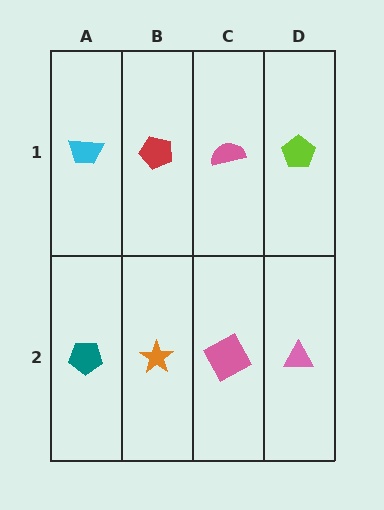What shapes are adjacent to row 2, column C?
A pink semicircle (row 1, column C), an orange star (row 2, column B), a pink triangle (row 2, column D).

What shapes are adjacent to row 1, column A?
A teal pentagon (row 2, column A), a red pentagon (row 1, column B).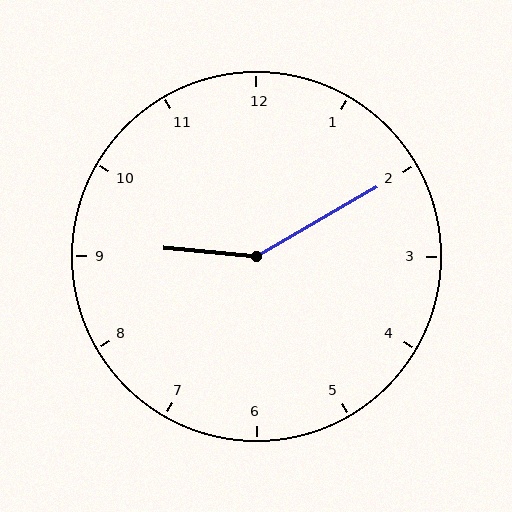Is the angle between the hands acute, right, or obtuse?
It is obtuse.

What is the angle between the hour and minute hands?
Approximately 145 degrees.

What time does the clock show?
9:10.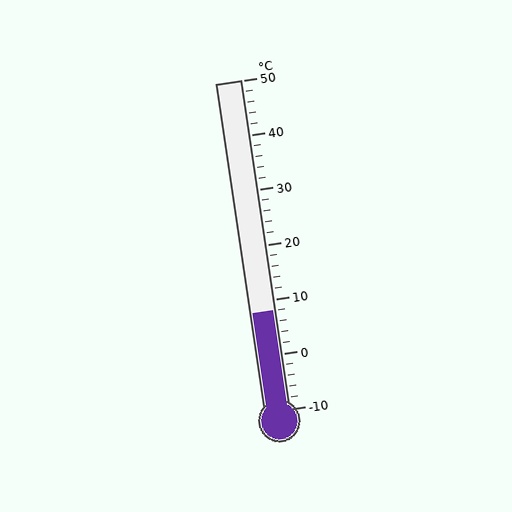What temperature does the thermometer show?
The thermometer shows approximately 8°C.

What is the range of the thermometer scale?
The thermometer scale ranges from -10°C to 50°C.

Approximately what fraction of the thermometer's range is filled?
The thermometer is filled to approximately 30% of its range.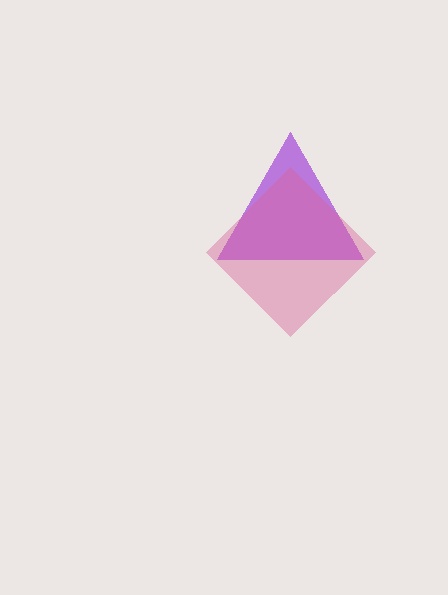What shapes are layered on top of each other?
The layered shapes are: a purple triangle, a pink diamond.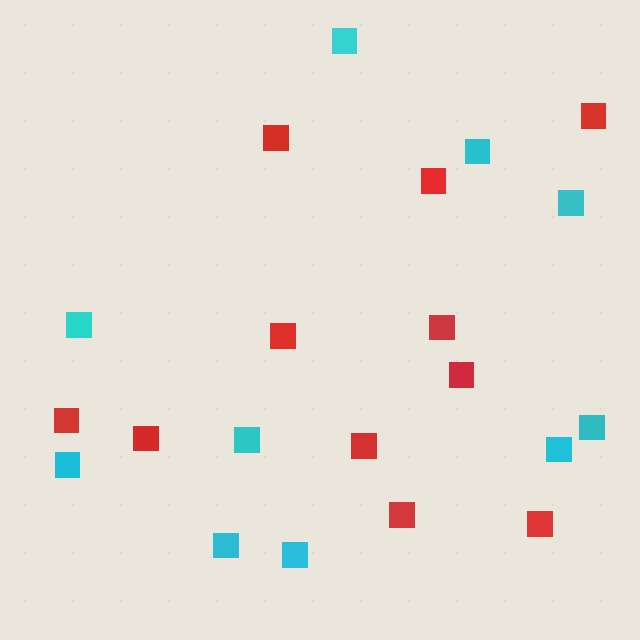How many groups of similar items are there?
There are 2 groups: one group of red squares (11) and one group of cyan squares (10).